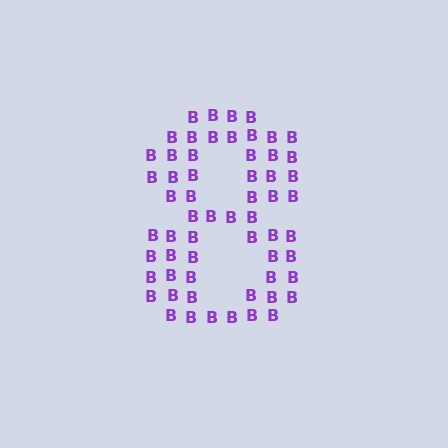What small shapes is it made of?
It is made of small letter B's.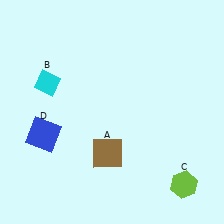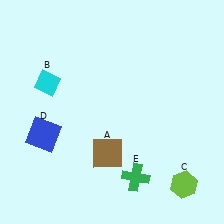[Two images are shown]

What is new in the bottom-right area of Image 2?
A green cross (E) was added in the bottom-right area of Image 2.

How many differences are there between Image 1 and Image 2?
There is 1 difference between the two images.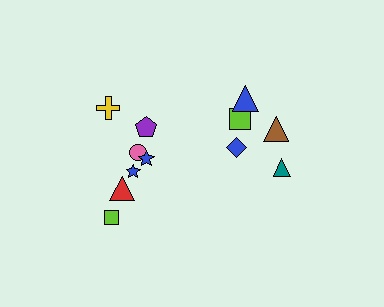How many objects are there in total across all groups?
There are 12 objects.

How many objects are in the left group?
There are 7 objects.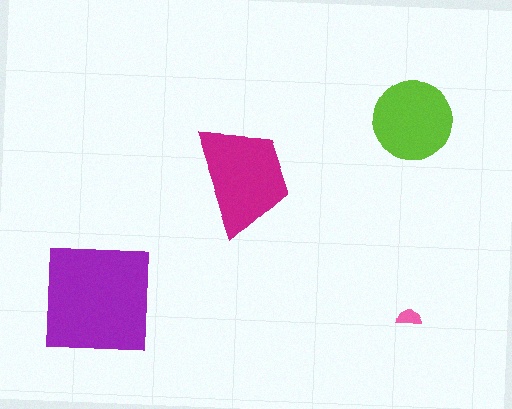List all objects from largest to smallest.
The purple square, the magenta trapezoid, the lime circle, the pink semicircle.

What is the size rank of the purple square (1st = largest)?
1st.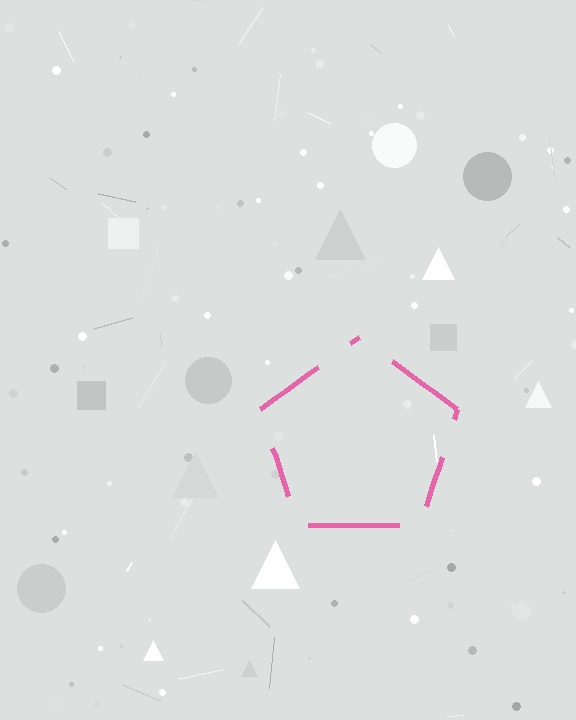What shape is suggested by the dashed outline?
The dashed outline suggests a pentagon.